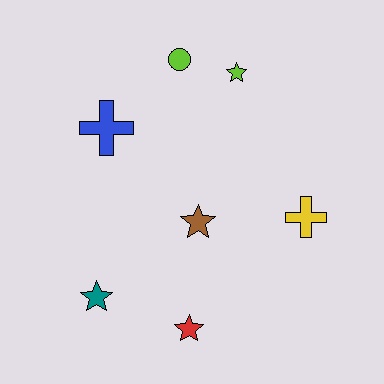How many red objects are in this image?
There is 1 red object.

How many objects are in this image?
There are 7 objects.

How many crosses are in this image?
There are 2 crosses.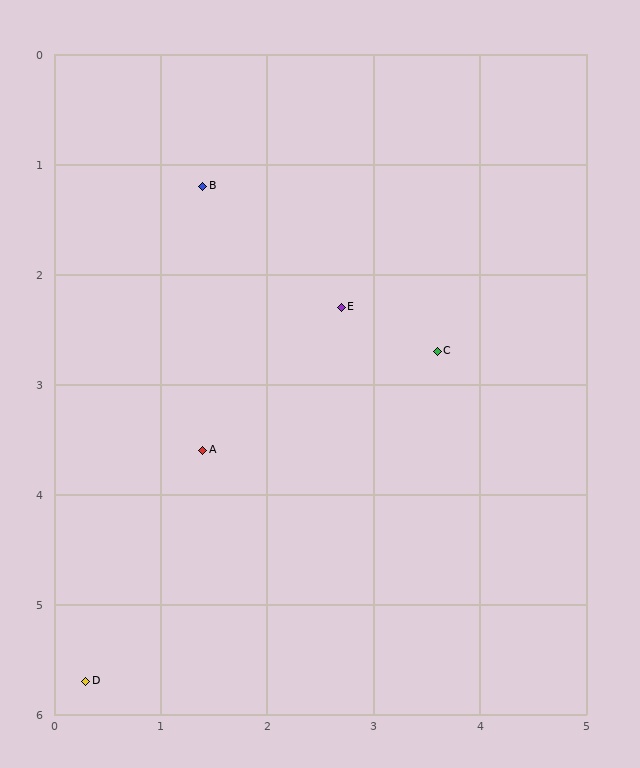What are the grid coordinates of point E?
Point E is at approximately (2.7, 2.3).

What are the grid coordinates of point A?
Point A is at approximately (1.4, 3.6).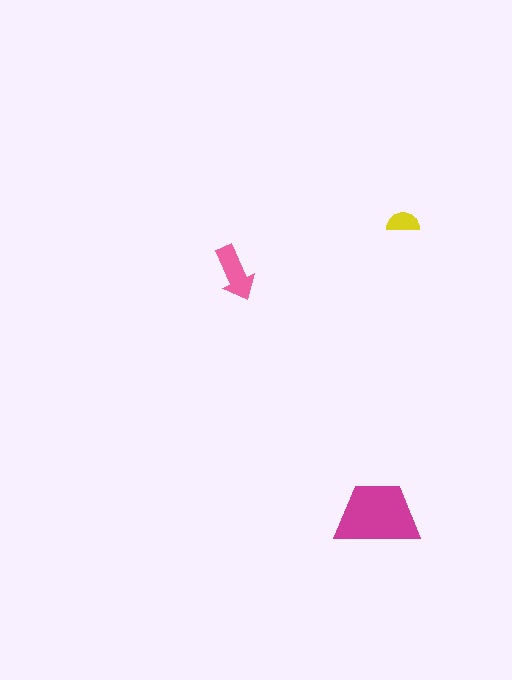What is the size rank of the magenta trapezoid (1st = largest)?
1st.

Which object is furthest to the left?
The pink arrow is leftmost.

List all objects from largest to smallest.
The magenta trapezoid, the pink arrow, the yellow semicircle.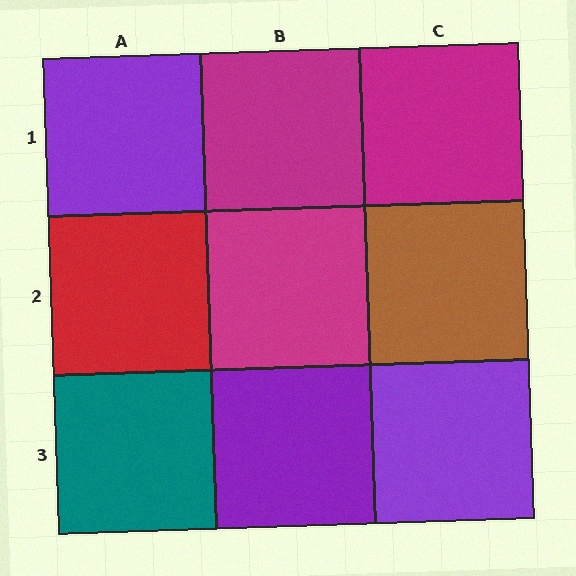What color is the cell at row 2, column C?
Brown.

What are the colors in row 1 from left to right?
Purple, magenta, magenta.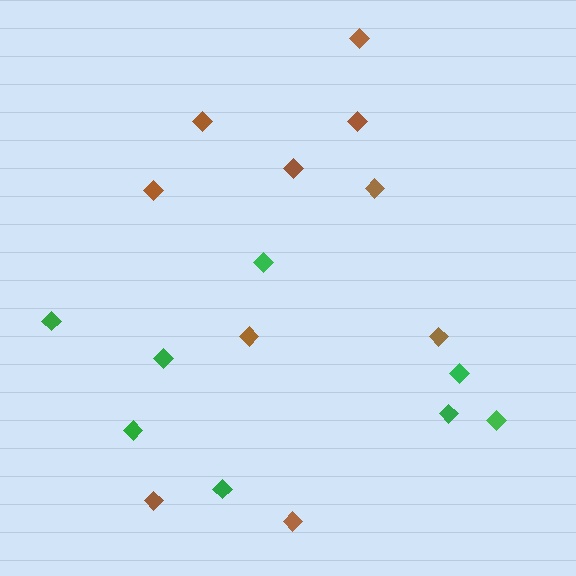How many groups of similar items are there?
There are 2 groups: one group of green diamonds (8) and one group of brown diamonds (10).